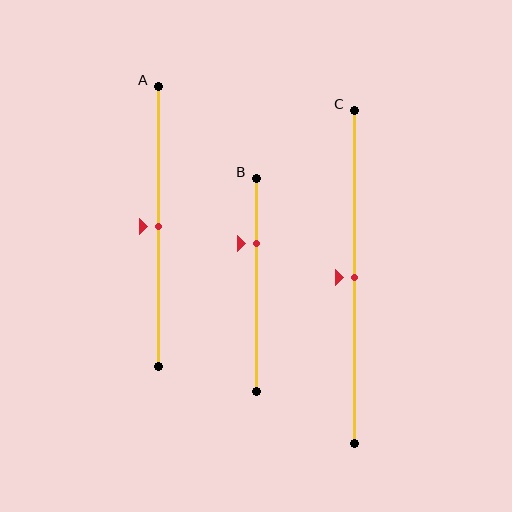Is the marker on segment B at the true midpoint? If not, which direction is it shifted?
No, the marker on segment B is shifted upward by about 20% of the segment length.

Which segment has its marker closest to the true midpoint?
Segment A has its marker closest to the true midpoint.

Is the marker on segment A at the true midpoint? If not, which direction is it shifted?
Yes, the marker on segment A is at the true midpoint.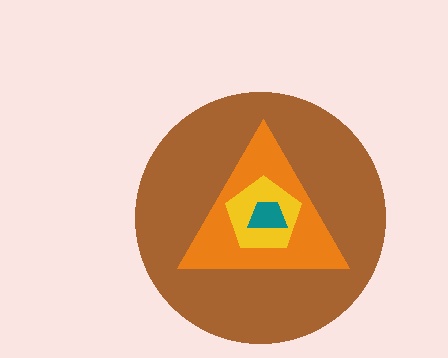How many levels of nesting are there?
4.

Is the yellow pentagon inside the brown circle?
Yes.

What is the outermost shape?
The brown circle.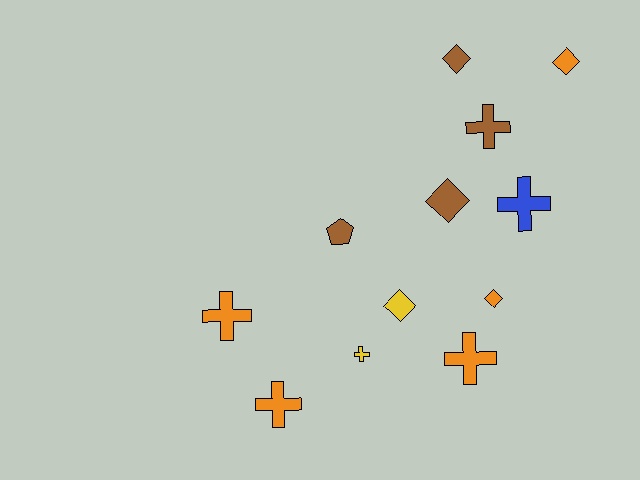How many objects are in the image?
There are 12 objects.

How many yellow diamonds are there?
There is 1 yellow diamond.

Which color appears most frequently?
Orange, with 5 objects.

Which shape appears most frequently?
Cross, with 6 objects.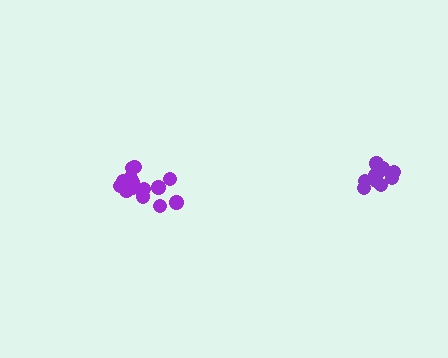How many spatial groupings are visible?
There are 2 spatial groupings.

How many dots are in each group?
Group 1: 10 dots, Group 2: 14 dots (24 total).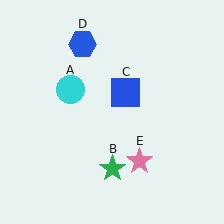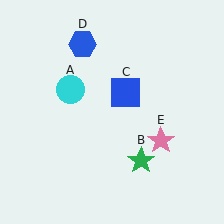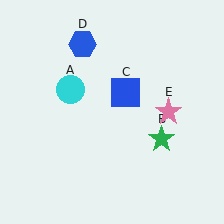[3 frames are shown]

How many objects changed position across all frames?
2 objects changed position: green star (object B), pink star (object E).